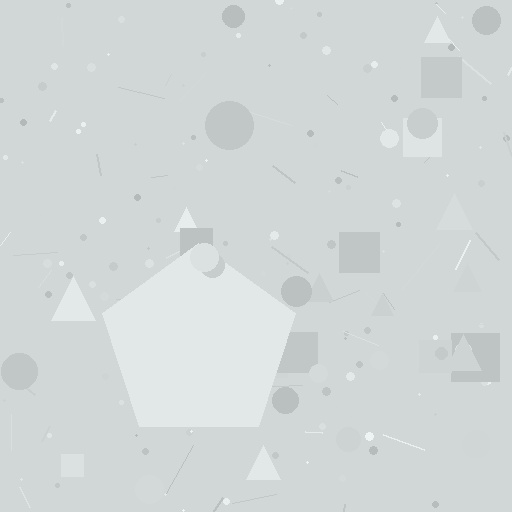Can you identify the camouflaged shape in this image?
The camouflaged shape is a pentagon.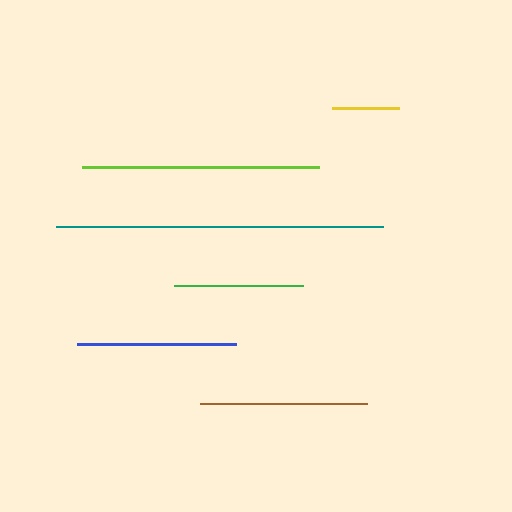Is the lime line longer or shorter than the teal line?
The teal line is longer than the lime line.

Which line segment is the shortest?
The yellow line is the shortest at approximately 67 pixels.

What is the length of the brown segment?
The brown segment is approximately 167 pixels long.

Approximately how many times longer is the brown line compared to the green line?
The brown line is approximately 1.3 times the length of the green line.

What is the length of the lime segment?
The lime segment is approximately 237 pixels long.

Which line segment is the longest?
The teal line is the longest at approximately 327 pixels.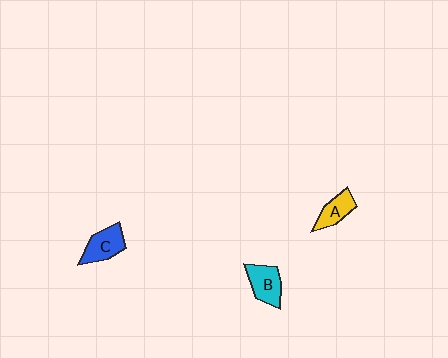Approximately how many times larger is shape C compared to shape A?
Approximately 1.2 times.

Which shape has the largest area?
Shape B (cyan).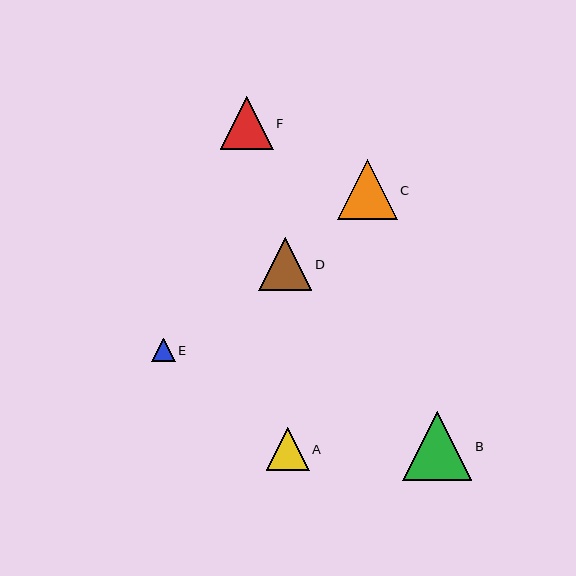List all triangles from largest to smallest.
From largest to smallest: B, C, D, F, A, E.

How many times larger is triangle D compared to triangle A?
Triangle D is approximately 1.2 times the size of triangle A.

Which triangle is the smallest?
Triangle E is the smallest with a size of approximately 23 pixels.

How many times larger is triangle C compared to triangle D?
Triangle C is approximately 1.1 times the size of triangle D.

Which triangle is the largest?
Triangle B is the largest with a size of approximately 69 pixels.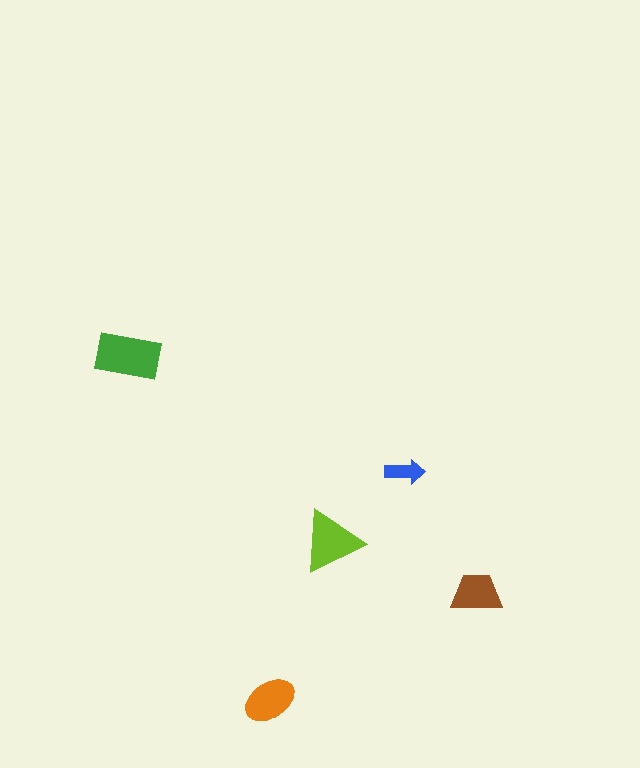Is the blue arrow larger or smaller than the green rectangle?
Smaller.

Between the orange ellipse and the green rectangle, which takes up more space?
The green rectangle.